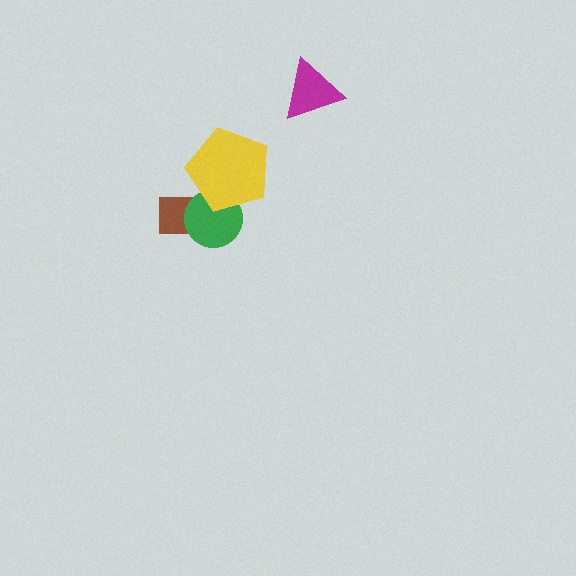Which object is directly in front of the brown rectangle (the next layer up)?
The green circle is directly in front of the brown rectangle.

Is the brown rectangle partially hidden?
Yes, it is partially covered by another shape.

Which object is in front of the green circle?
The yellow pentagon is in front of the green circle.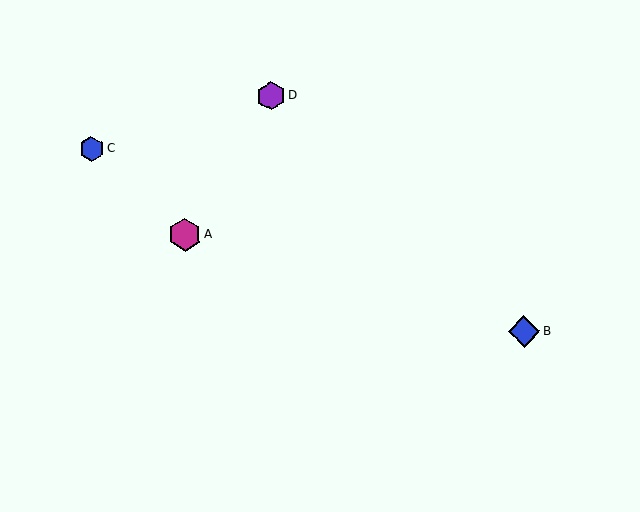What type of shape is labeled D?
Shape D is a purple hexagon.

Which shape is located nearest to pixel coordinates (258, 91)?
The purple hexagon (labeled D) at (271, 96) is nearest to that location.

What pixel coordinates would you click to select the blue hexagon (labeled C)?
Click at (92, 149) to select the blue hexagon C.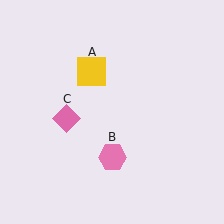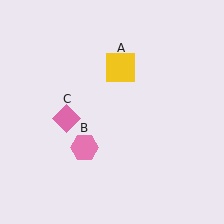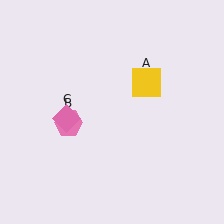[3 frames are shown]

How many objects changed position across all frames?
2 objects changed position: yellow square (object A), pink hexagon (object B).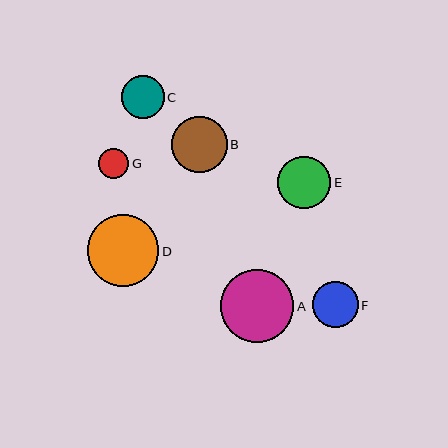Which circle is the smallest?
Circle G is the smallest with a size of approximately 31 pixels.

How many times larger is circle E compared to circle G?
Circle E is approximately 1.7 times the size of circle G.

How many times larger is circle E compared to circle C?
Circle E is approximately 1.2 times the size of circle C.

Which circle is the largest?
Circle A is the largest with a size of approximately 73 pixels.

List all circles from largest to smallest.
From largest to smallest: A, D, B, E, F, C, G.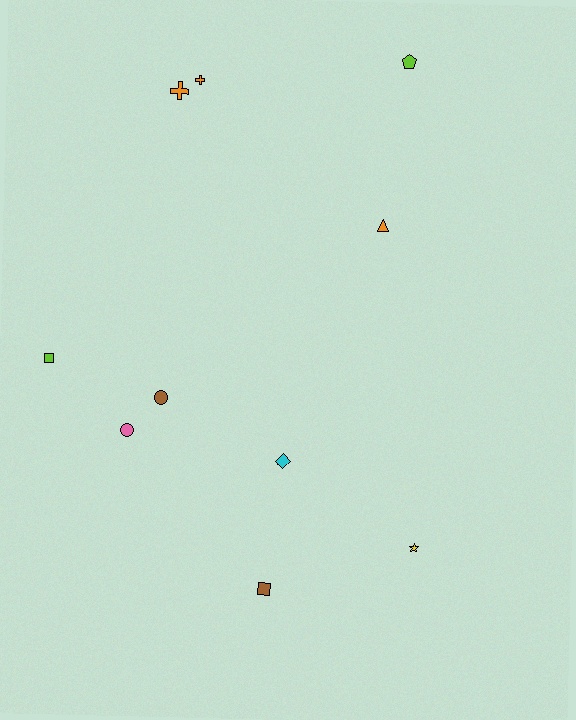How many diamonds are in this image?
There is 1 diamond.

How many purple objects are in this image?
There are no purple objects.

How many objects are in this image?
There are 10 objects.